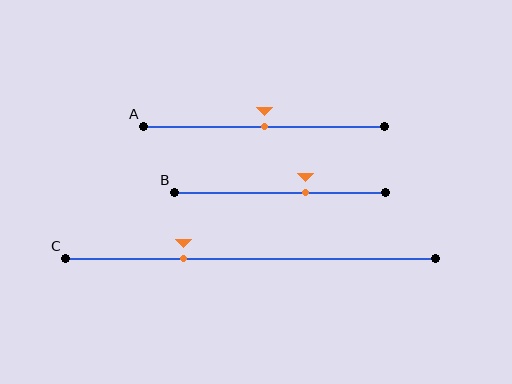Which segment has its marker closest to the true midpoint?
Segment A has its marker closest to the true midpoint.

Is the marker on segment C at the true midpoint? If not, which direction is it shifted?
No, the marker on segment C is shifted to the left by about 18% of the segment length.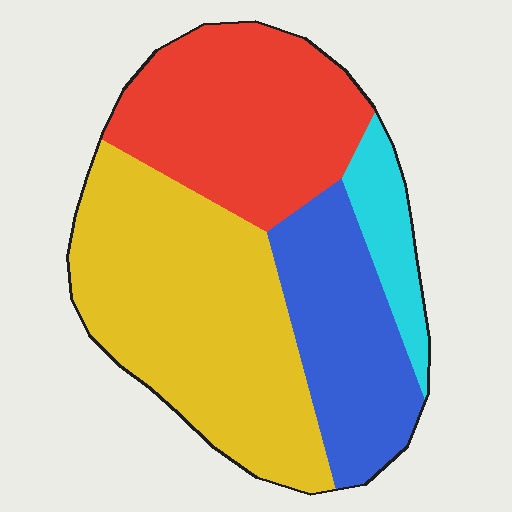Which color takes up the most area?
Yellow, at roughly 40%.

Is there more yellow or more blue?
Yellow.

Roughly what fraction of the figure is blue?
Blue takes up about one fifth (1/5) of the figure.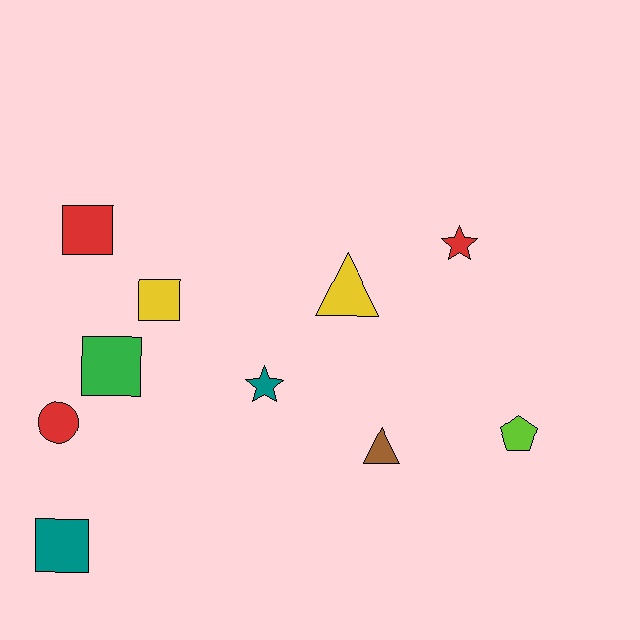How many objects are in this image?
There are 10 objects.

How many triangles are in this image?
There are 2 triangles.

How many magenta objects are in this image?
There are no magenta objects.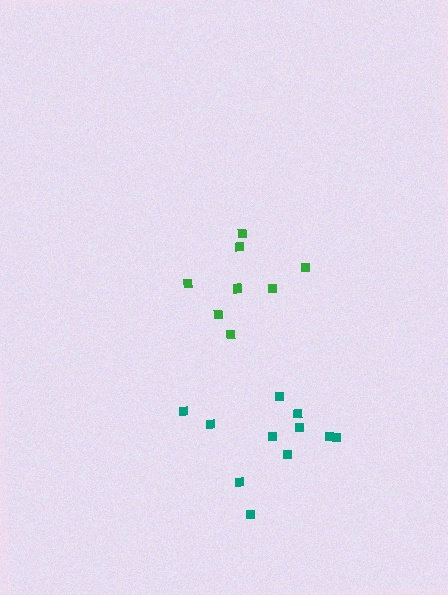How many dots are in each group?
Group 1: 8 dots, Group 2: 11 dots (19 total).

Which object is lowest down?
The teal cluster is bottommost.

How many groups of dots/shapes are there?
There are 2 groups.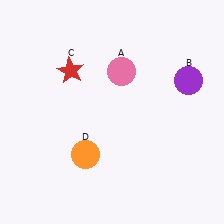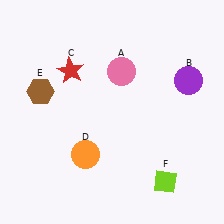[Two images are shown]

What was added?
A brown hexagon (E), a lime diamond (F) were added in Image 2.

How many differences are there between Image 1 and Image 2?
There are 2 differences between the two images.